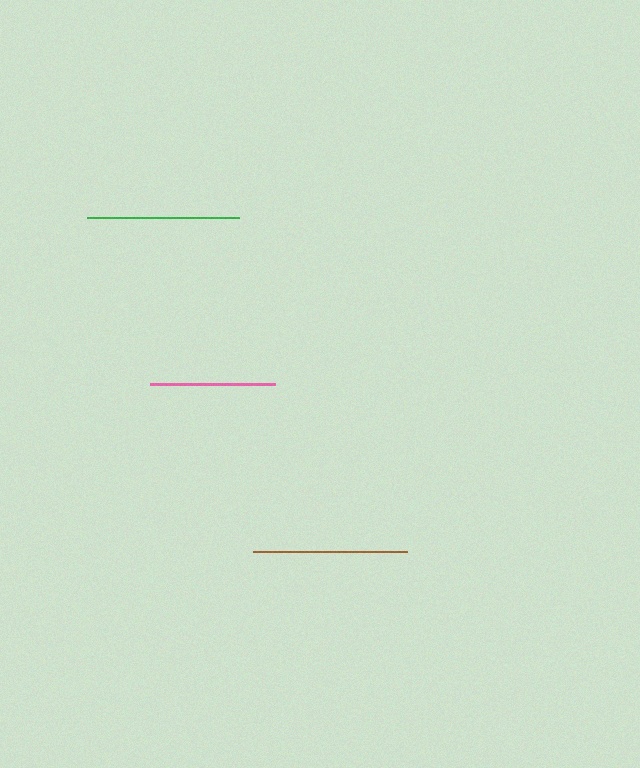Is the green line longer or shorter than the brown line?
The brown line is longer than the green line.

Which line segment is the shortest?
The pink line is the shortest at approximately 125 pixels.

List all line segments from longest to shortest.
From longest to shortest: brown, green, pink.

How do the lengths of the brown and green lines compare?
The brown and green lines are approximately the same length.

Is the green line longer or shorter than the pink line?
The green line is longer than the pink line.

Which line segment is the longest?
The brown line is the longest at approximately 153 pixels.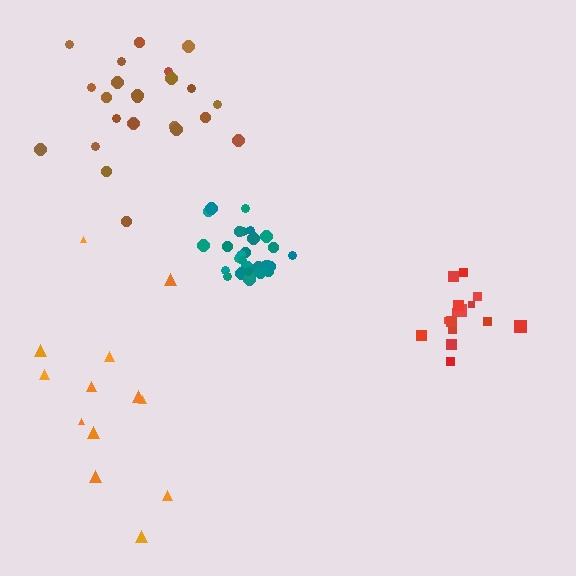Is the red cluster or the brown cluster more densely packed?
Red.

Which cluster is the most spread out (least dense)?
Orange.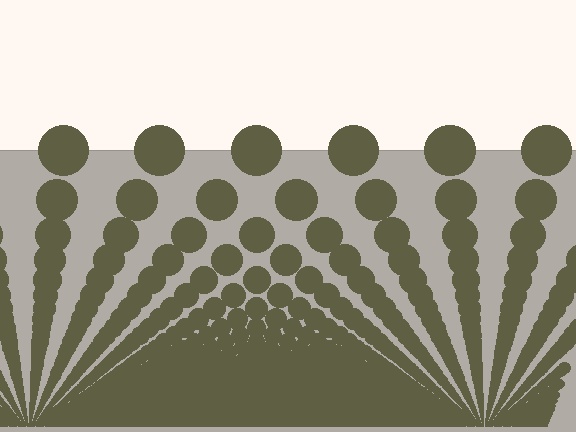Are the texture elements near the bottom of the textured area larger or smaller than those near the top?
Smaller. The gradient is inverted — elements near the bottom are smaller and denser.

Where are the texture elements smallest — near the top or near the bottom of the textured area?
Near the bottom.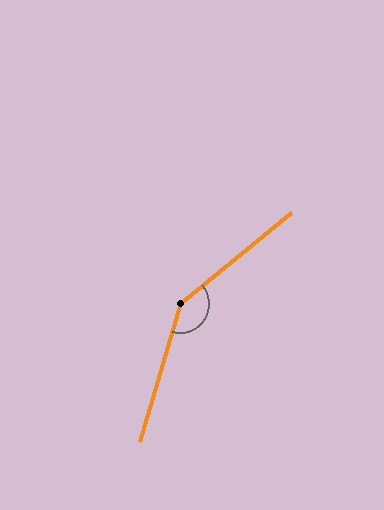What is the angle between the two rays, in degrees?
Approximately 146 degrees.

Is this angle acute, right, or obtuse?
It is obtuse.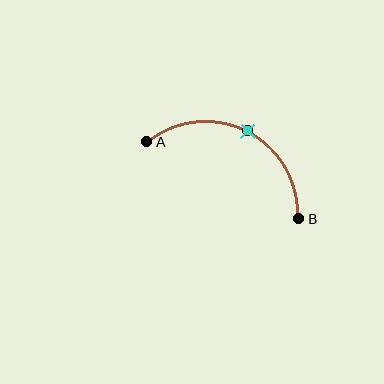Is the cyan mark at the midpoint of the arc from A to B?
Yes. The cyan mark lies on the arc at equal arc-length from both A and B — it is the arc midpoint.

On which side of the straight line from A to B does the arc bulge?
The arc bulges above the straight line connecting A and B.